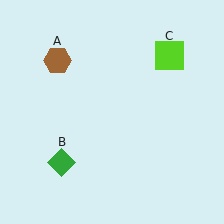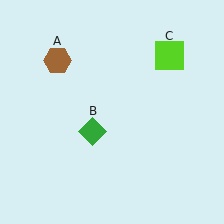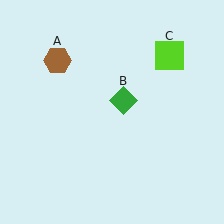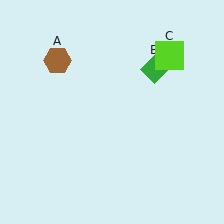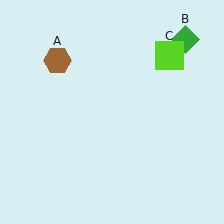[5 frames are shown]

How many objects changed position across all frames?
1 object changed position: green diamond (object B).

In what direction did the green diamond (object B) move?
The green diamond (object B) moved up and to the right.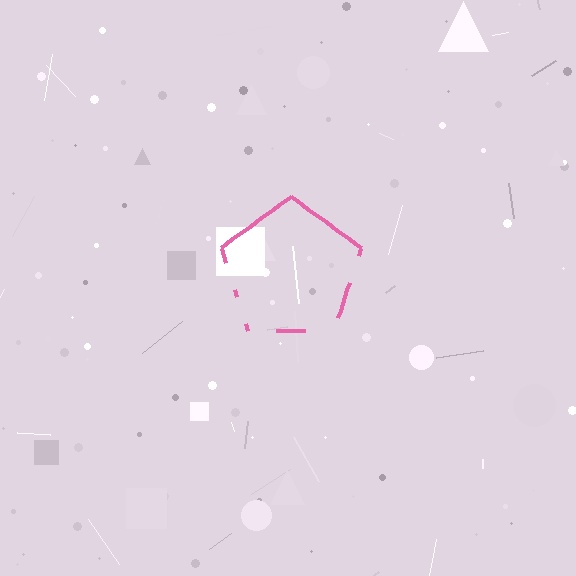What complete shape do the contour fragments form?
The contour fragments form a pentagon.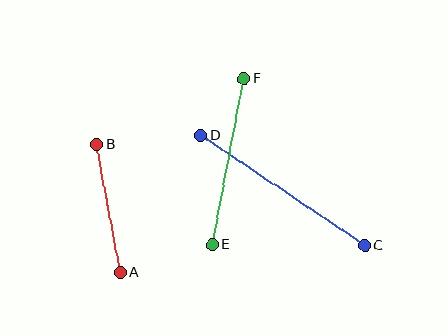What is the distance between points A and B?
The distance is approximately 130 pixels.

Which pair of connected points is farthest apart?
Points C and D are farthest apart.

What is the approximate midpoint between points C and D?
The midpoint is at approximately (283, 191) pixels.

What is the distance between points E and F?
The distance is approximately 169 pixels.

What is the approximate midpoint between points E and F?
The midpoint is at approximately (228, 162) pixels.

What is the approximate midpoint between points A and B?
The midpoint is at approximately (109, 208) pixels.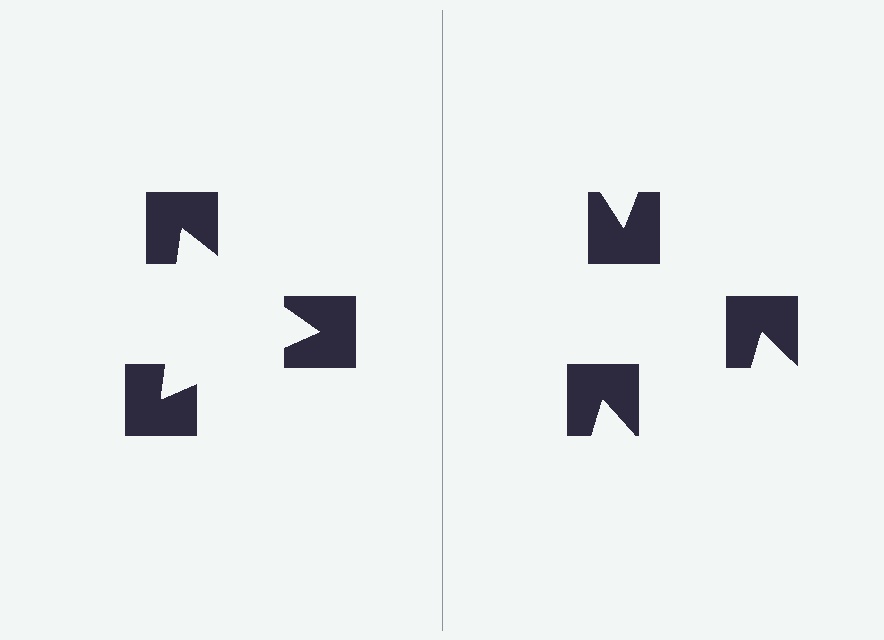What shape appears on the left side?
An illusory triangle.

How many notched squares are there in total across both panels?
6 — 3 on each side.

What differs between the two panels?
The notched squares are positioned identically on both sides; only the wedge orientations differ. On the left they align to a triangle; on the right they are misaligned.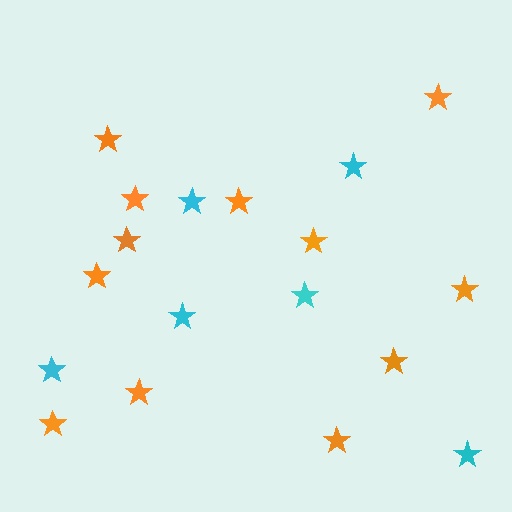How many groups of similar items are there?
There are 2 groups: one group of orange stars (12) and one group of cyan stars (6).